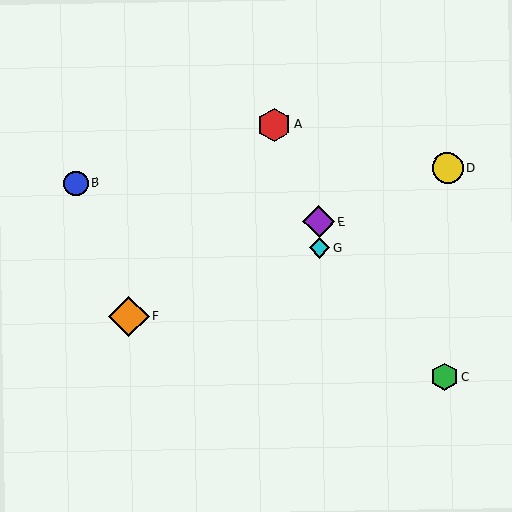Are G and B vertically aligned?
No, G is at x≈319 and B is at x≈76.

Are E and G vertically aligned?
Yes, both are at x≈319.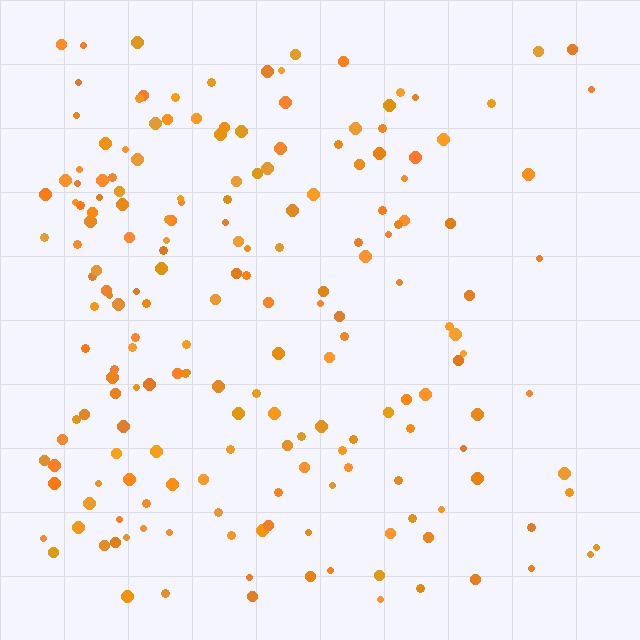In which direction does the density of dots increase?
From right to left, with the left side densest.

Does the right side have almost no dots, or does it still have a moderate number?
Still a moderate number, just noticeably fewer than the left.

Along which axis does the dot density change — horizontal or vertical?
Horizontal.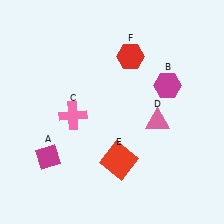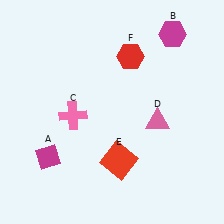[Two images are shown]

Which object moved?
The magenta hexagon (B) moved up.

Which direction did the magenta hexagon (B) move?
The magenta hexagon (B) moved up.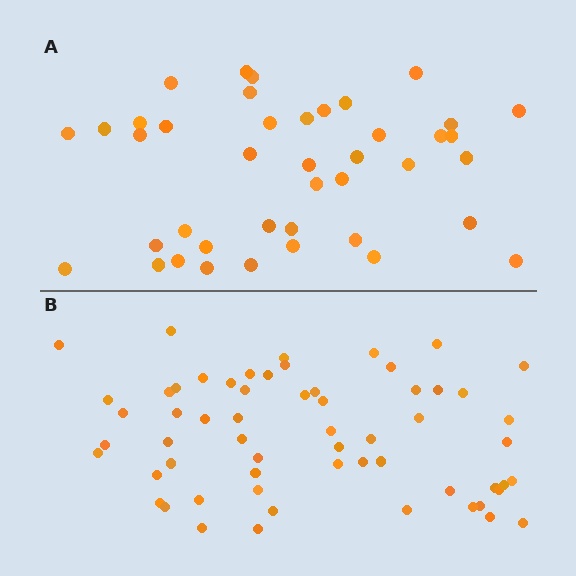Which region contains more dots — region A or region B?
Region B (the bottom region) has more dots.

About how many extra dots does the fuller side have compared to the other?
Region B has approximately 20 more dots than region A.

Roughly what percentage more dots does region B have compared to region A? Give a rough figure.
About 45% more.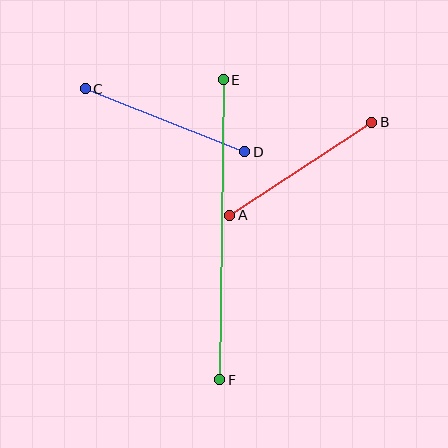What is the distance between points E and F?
The distance is approximately 300 pixels.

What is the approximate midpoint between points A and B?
The midpoint is at approximately (301, 169) pixels.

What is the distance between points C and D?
The distance is approximately 172 pixels.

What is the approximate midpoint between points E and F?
The midpoint is at approximately (221, 230) pixels.